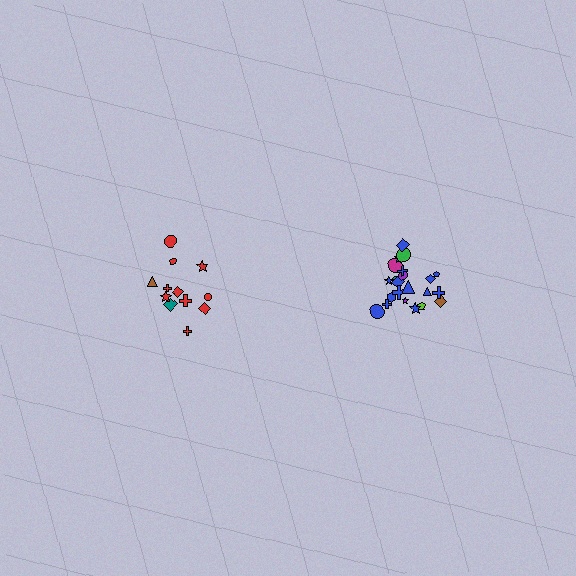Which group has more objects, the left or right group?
The right group.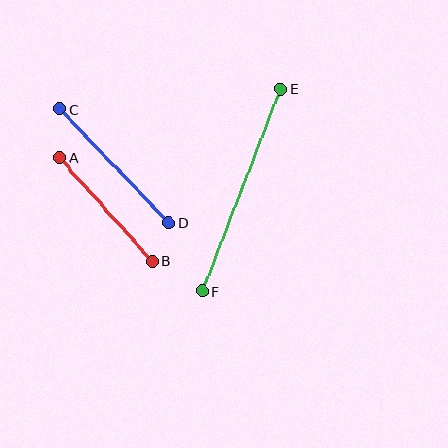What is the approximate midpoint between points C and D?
The midpoint is at approximately (114, 166) pixels.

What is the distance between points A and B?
The distance is approximately 139 pixels.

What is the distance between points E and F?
The distance is approximately 217 pixels.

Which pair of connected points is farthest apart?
Points E and F are farthest apart.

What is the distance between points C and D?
The distance is approximately 157 pixels.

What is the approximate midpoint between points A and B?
The midpoint is at approximately (106, 209) pixels.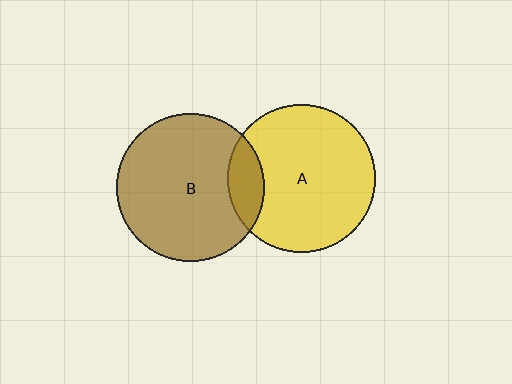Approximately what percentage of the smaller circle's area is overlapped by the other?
Approximately 15%.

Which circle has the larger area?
Circle B (brown).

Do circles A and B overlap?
Yes.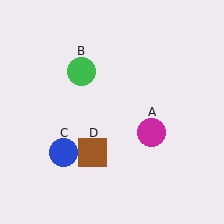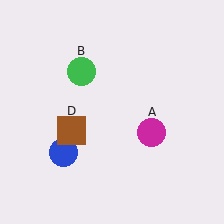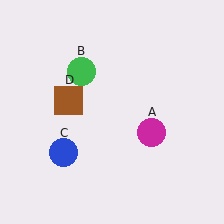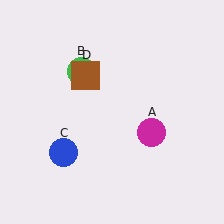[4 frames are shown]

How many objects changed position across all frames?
1 object changed position: brown square (object D).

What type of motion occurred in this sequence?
The brown square (object D) rotated clockwise around the center of the scene.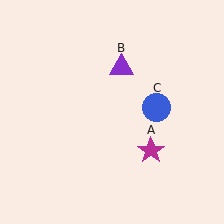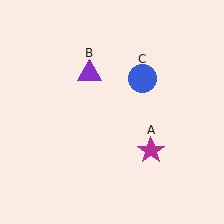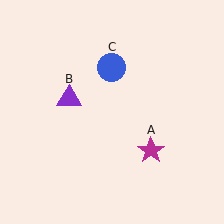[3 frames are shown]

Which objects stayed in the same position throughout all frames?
Magenta star (object A) remained stationary.